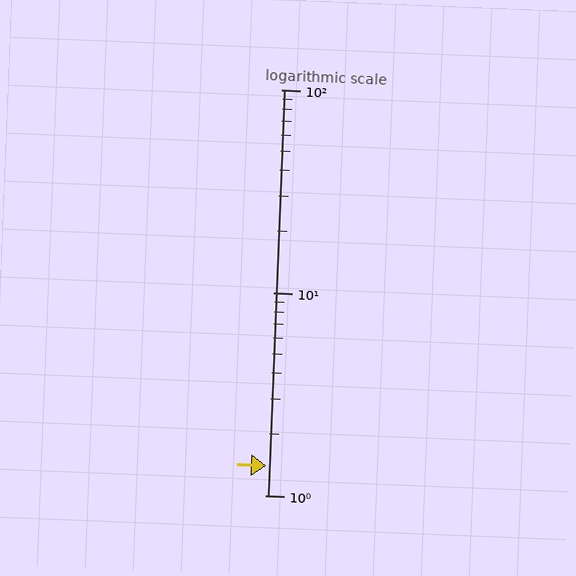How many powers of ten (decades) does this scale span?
The scale spans 2 decades, from 1 to 100.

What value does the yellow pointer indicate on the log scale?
The pointer indicates approximately 1.4.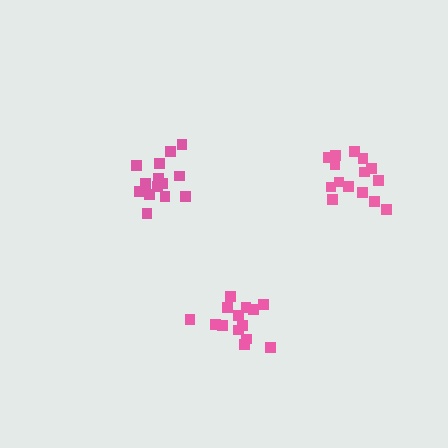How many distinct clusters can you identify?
There are 3 distinct clusters.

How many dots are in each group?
Group 1: 14 dots, Group 2: 15 dots, Group 3: 14 dots (43 total).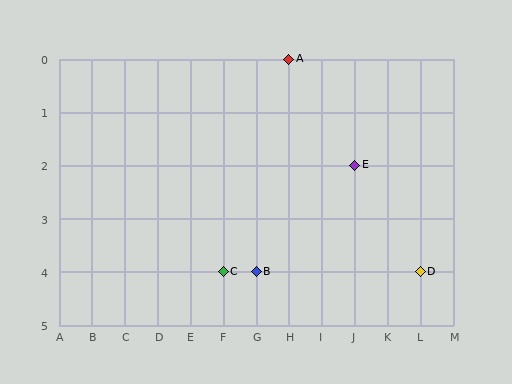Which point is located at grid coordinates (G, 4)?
Point B is at (G, 4).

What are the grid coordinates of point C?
Point C is at grid coordinates (F, 4).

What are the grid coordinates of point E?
Point E is at grid coordinates (J, 2).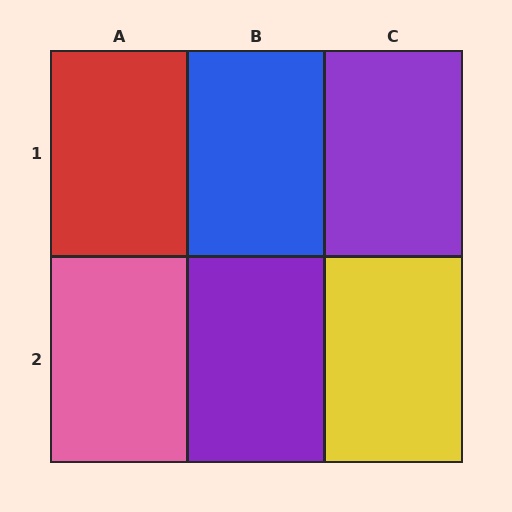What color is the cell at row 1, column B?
Blue.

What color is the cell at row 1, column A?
Red.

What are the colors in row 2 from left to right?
Pink, purple, yellow.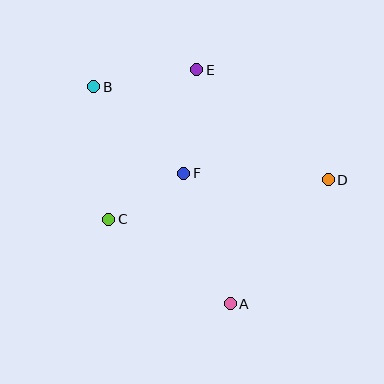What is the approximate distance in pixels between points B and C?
The distance between B and C is approximately 133 pixels.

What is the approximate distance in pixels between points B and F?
The distance between B and F is approximately 125 pixels.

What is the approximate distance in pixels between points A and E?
The distance between A and E is approximately 236 pixels.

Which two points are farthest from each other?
Points A and B are farthest from each other.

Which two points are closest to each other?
Points C and F are closest to each other.